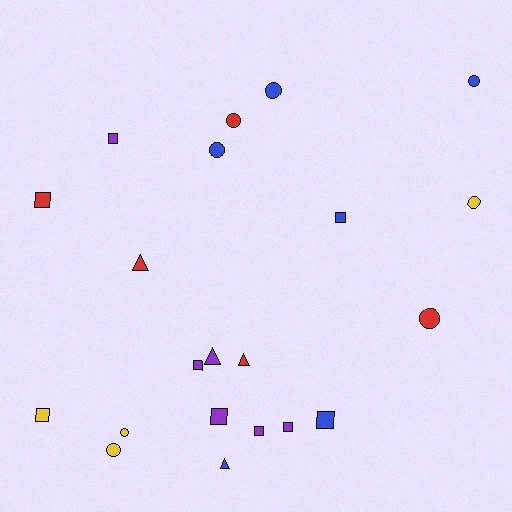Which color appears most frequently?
Purple, with 6 objects.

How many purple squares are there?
There are 5 purple squares.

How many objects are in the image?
There are 21 objects.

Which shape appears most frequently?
Square, with 9 objects.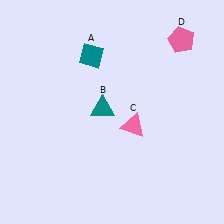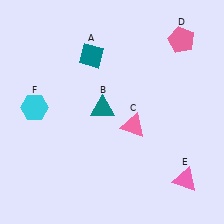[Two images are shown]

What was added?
A pink triangle (E), a cyan hexagon (F) were added in Image 2.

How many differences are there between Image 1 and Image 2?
There are 2 differences between the two images.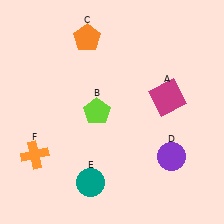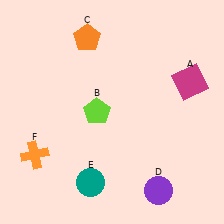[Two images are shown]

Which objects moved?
The objects that moved are: the magenta square (A), the purple circle (D).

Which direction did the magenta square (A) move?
The magenta square (A) moved right.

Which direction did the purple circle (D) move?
The purple circle (D) moved down.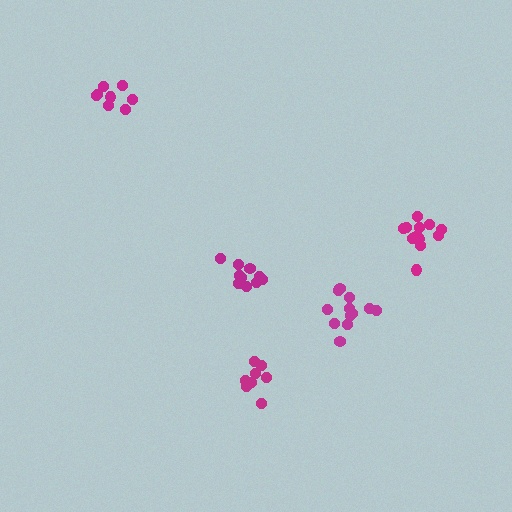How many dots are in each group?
Group 1: 12 dots, Group 2: 9 dots, Group 3: 10 dots, Group 4: 8 dots, Group 5: 14 dots (53 total).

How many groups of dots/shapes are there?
There are 5 groups.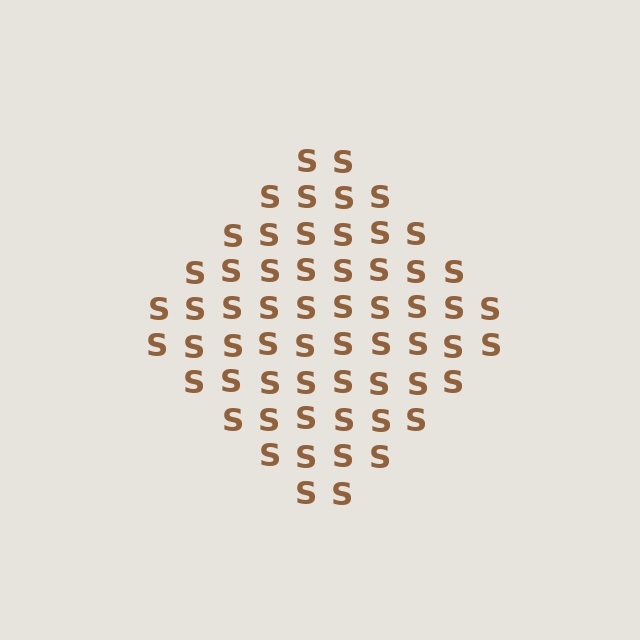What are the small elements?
The small elements are letter S's.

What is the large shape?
The large shape is a diamond.